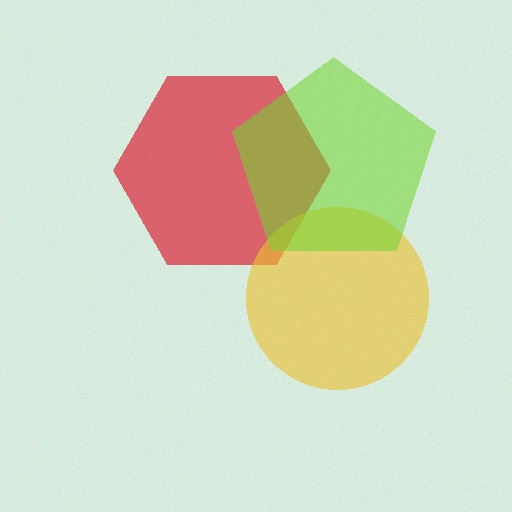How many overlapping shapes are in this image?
There are 3 overlapping shapes in the image.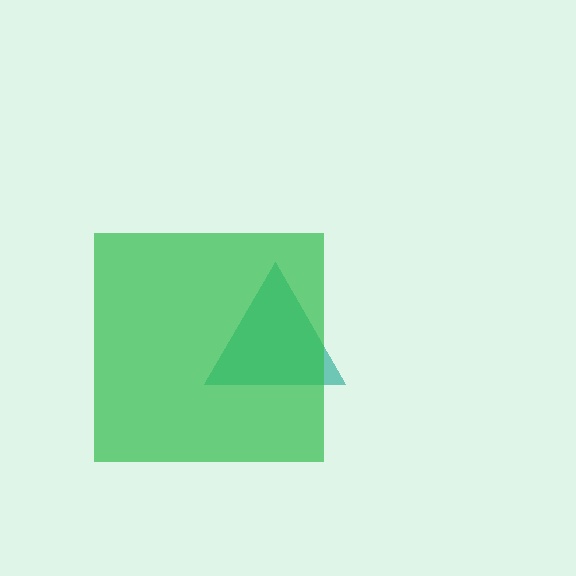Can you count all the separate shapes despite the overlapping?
Yes, there are 2 separate shapes.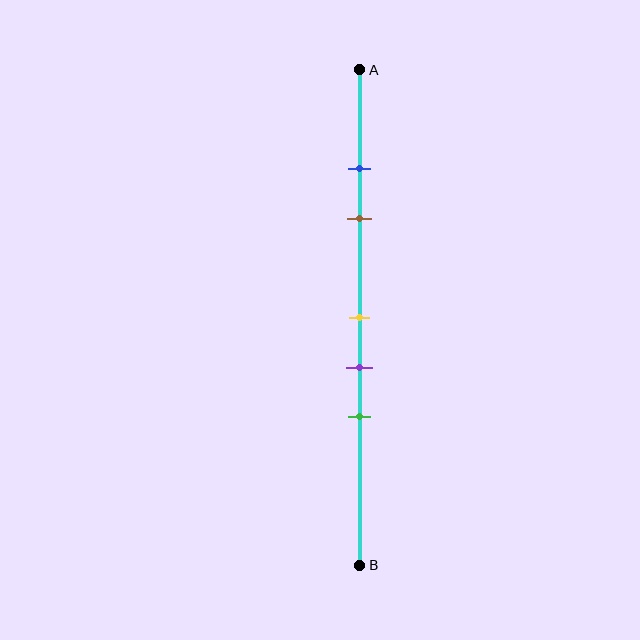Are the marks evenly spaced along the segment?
No, the marks are not evenly spaced.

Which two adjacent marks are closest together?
The blue and brown marks are the closest adjacent pair.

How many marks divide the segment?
There are 5 marks dividing the segment.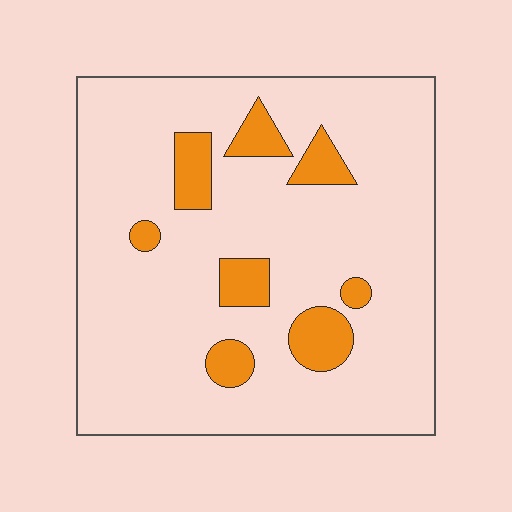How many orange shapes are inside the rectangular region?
8.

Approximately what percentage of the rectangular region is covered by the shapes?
Approximately 15%.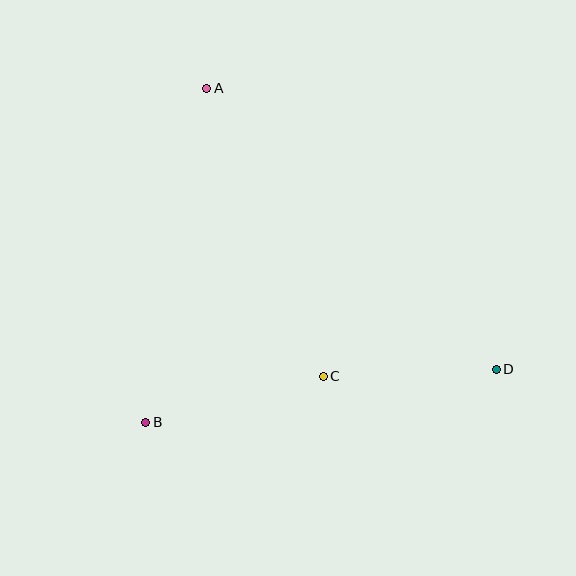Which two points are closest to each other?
Points C and D are closest to each other.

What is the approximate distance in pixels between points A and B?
The distance between A and B is approximately 340 pixels.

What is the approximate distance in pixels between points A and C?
The distance between A and C is approximately 311 pixels.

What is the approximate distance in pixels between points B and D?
The distance between B and D is approximately 355 pixels.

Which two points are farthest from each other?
Points A and D are farthest from each other.